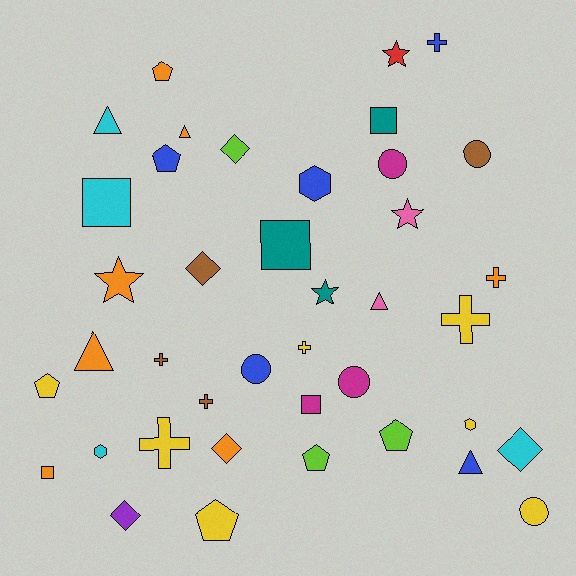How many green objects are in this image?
There are no green objects.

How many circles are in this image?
There are 5 circles.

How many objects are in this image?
There are 40 objects.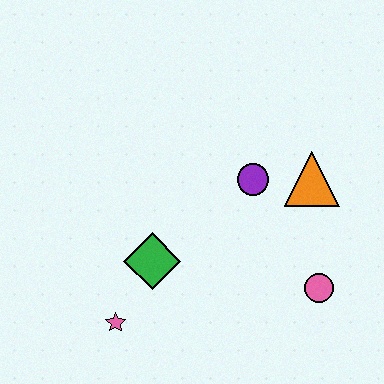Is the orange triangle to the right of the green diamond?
Yes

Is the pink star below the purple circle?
Yes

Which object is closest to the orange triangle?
The purple circle is closest to the orange triangle.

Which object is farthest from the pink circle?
The pink star is farthest from the pink circle.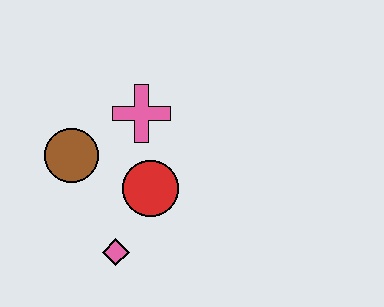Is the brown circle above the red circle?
Yes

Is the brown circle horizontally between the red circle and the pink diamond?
No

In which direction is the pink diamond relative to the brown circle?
The pink diamond is below the brown circle.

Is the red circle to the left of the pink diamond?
No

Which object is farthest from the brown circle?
The pink diamond is farthest from the brown circle.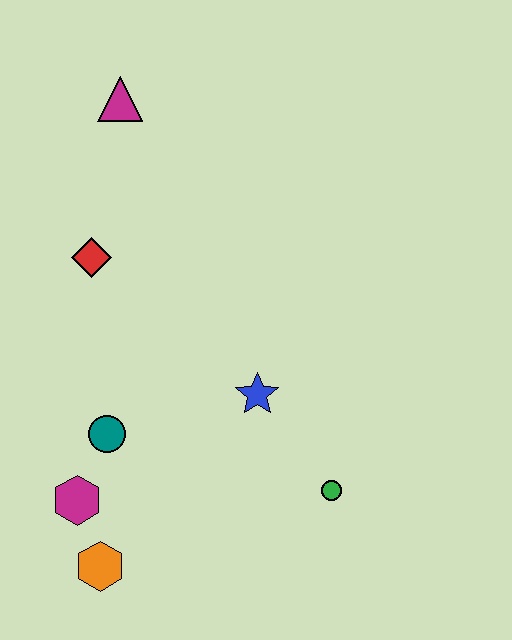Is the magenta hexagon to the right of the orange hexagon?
No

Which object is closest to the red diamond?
The magenta triangle is closest to the red diamond.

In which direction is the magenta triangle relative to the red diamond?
The magenta triangle is above the red diamond.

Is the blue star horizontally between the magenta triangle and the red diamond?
No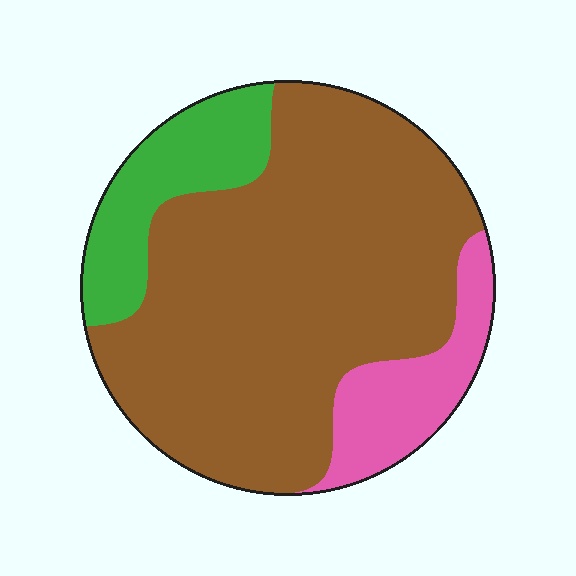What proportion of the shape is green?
Green covers roughly 15% of the shape.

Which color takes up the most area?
Brown, at roughly 70%.